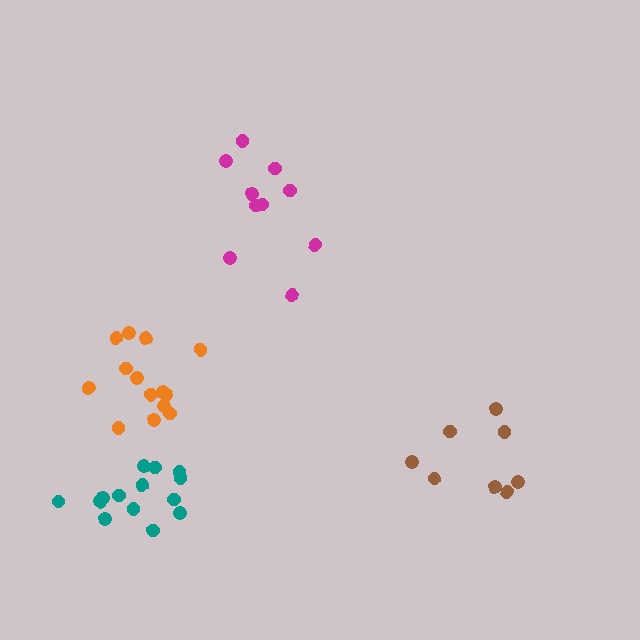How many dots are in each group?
Group 1: 10 dots, Group 2: 8 dots, Group 3: 14 dots, Group 4: 14 dots (46 total).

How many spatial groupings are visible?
There are 4 spatial groupings.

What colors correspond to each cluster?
The clusters are colored: magenta, brown, orange, teal.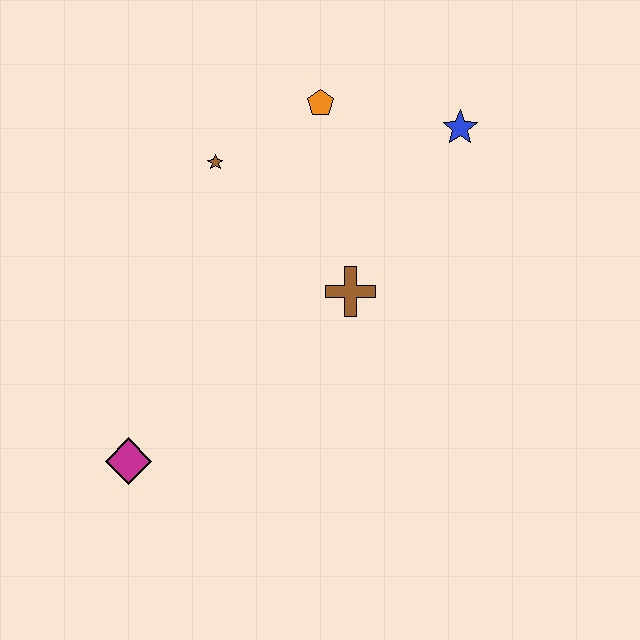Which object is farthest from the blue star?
The magenta diamond is farthest from the blue star.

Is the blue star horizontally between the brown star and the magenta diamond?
No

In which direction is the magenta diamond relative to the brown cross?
The magenta diamond is to the left of the brown cross.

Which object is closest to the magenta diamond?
The brown cross is closest to the magenta diamond.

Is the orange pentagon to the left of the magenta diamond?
No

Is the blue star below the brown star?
No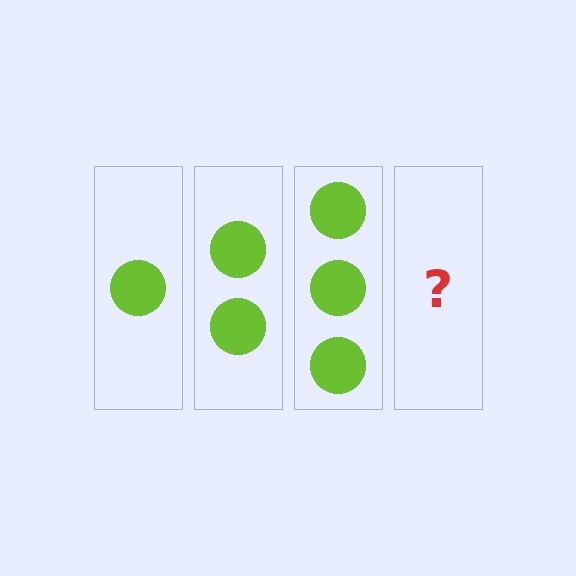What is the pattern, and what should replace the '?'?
The pattern is that each step adds one more circle. The '?' should be 4 circles.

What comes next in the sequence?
The next element should be 4 circles.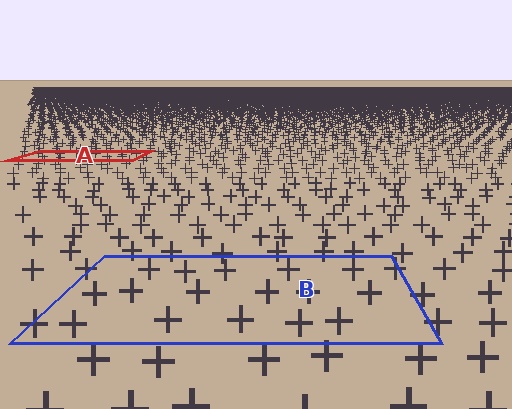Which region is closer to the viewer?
Region B is closer. The texture elements there are larger and more spread out.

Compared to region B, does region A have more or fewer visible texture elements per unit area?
Region A has more texture elements per unit area — they are packed more densely because it is farther away.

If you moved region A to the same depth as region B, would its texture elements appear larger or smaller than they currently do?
They would appear larger. At a closer depth, the same texture elements are projected at a bigger on-screen size.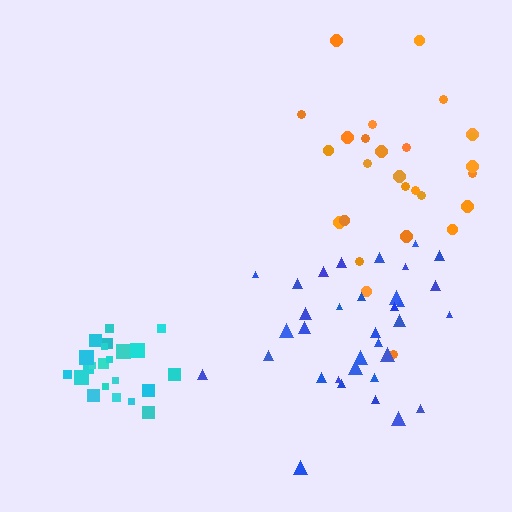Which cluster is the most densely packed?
Cyan.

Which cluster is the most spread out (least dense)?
Orange.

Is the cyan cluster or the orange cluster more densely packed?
Cyan.